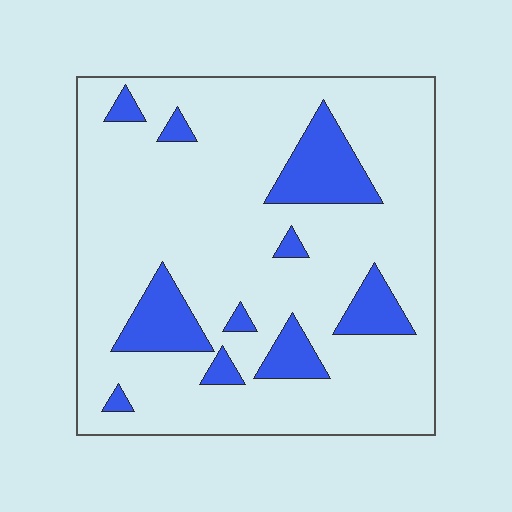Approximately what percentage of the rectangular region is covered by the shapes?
Approximately 15%.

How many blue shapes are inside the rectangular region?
10.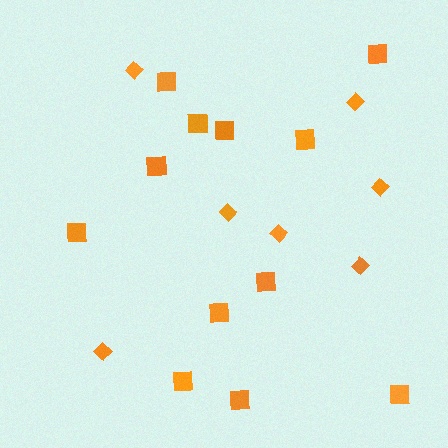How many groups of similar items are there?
There are 2 groups: one group of squares (12) and one group of diamonds (7).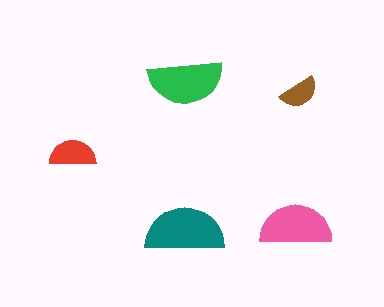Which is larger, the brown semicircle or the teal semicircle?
The teal one.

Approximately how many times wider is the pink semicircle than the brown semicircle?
About 2 times wider.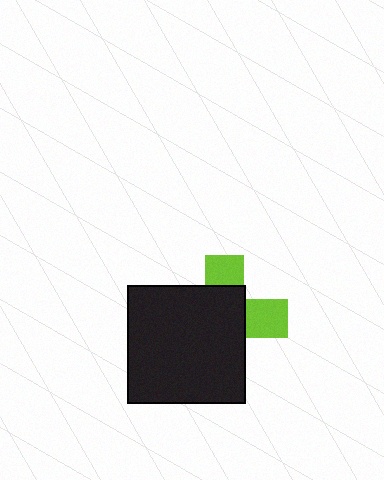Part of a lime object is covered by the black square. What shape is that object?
It is a cross.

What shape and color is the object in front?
The object in front is a black square.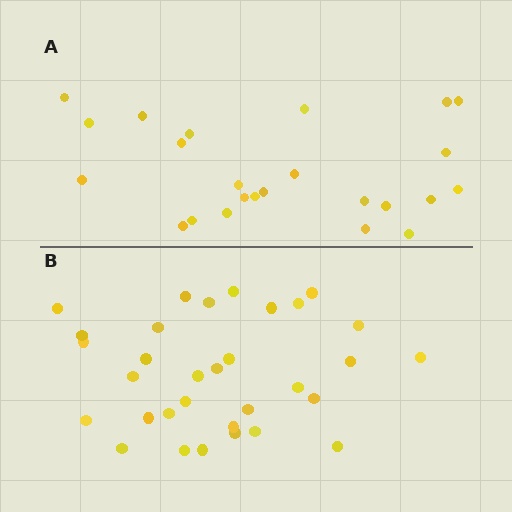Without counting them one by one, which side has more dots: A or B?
Region B (the bottom region) has more dots.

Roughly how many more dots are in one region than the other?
Region B has roughly 8 or so more dots than region A.